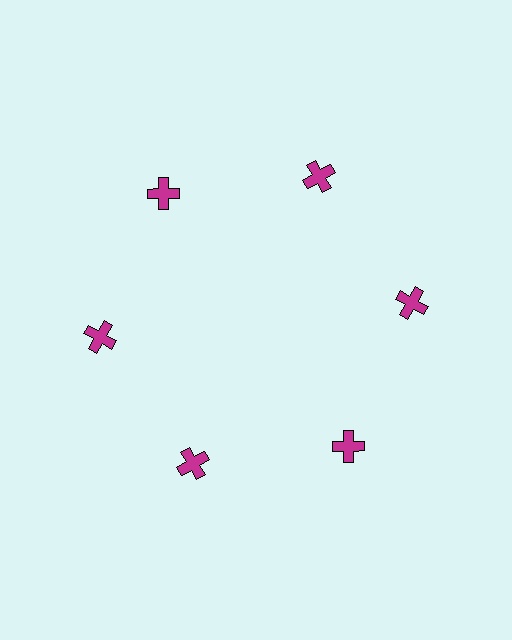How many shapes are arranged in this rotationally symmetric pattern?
There are 6 shapes, arranged in 6 groups of 1.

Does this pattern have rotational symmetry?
Yes, this pattern has 6-fold rotational symmetry. It looks the same after rotating 60 degrees around the center.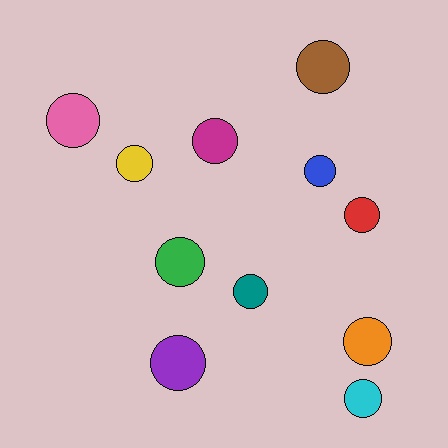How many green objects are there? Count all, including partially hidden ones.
There is 1 green object.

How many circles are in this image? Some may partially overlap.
There are 11 circles.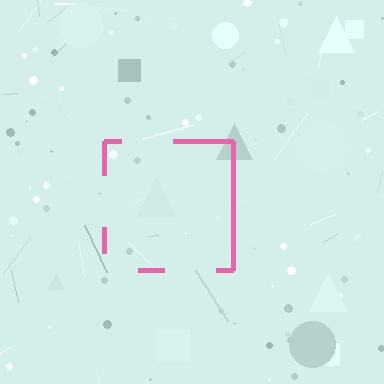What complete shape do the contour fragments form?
The contour fragments form a square.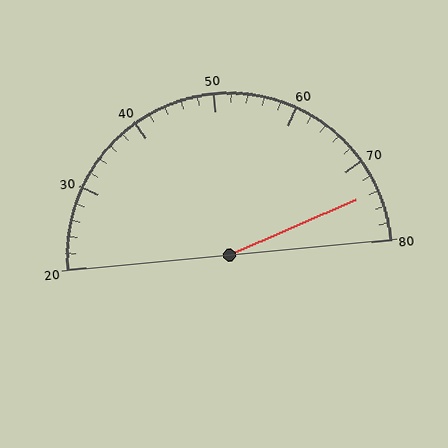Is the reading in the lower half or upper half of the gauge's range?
The reading is in the upper half of the range (20 to 80).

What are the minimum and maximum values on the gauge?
The gauge ranges from 20 to 80.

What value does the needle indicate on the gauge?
The needle indicates approximately 74.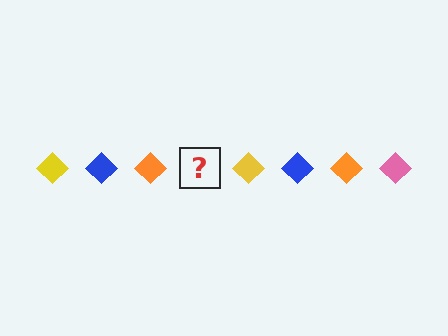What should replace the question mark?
The question mark should be replaced with a pink diamond.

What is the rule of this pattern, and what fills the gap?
The rule is that the pattern cycles through yellow, blue, orange, pink diamonds. The gap should be filled with a pink diamond.